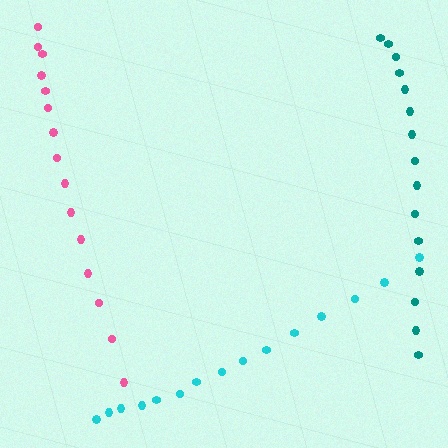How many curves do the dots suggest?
There are 3 distinct paths.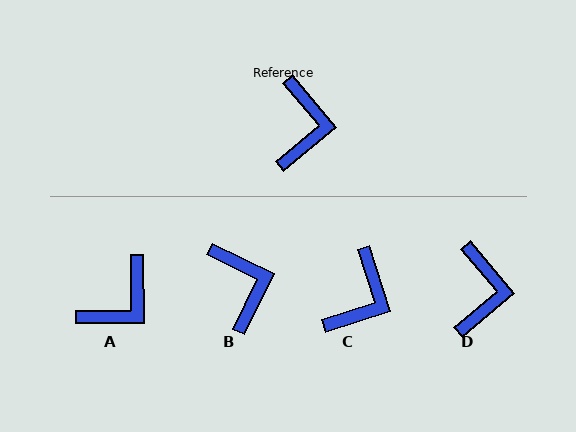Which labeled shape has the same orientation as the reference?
D.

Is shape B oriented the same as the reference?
No, it is off by about 24 degrees.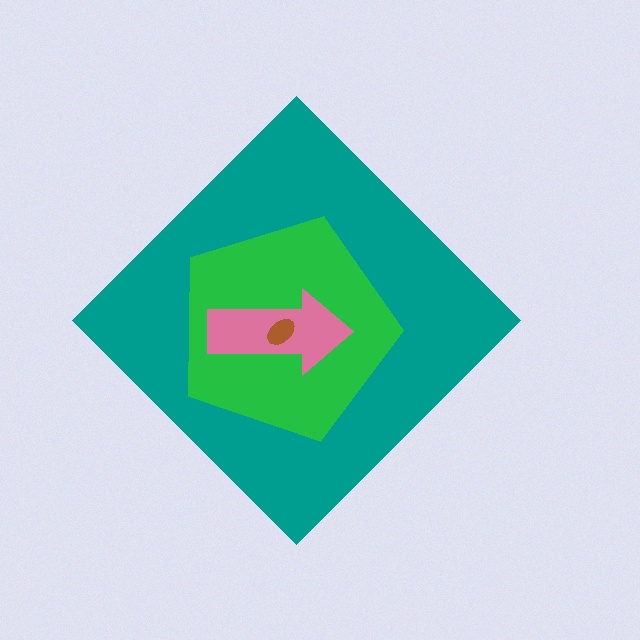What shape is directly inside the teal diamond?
The green pentagon.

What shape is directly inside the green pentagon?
The pink arrow.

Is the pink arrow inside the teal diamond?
Yes.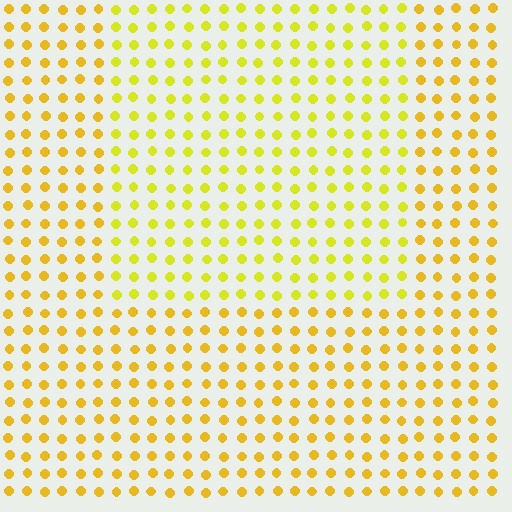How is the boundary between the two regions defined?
The boundary is defined purely by a slight shift in hue (about 19 degrees). Spacing, size, and orientation are identical on both sides.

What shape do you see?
I see a rectangle.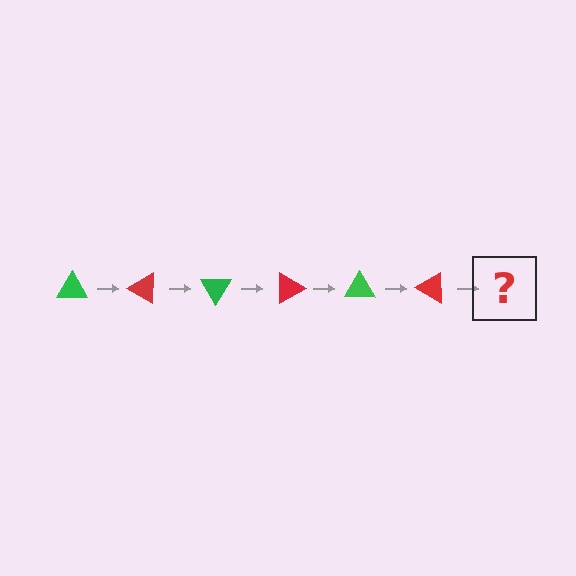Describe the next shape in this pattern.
It should be a green triangle, rotated 180 degrees from the start.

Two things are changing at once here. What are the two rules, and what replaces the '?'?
The two rules are that it rotates 30 degrees each step and the color cycles through green and red. The '?' should be a green triangle, rotated 180 degrees from the start.